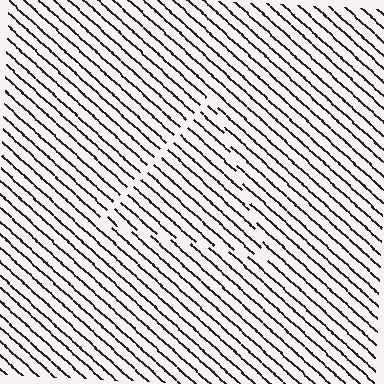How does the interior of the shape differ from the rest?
The interior of the shape contains the same grating, shifted by half a period — the contour is defined by the phase discontinuity where line-ends from the inner and outer gratings abut.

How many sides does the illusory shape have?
3 sides — the line-ends trace a triangle.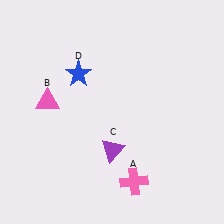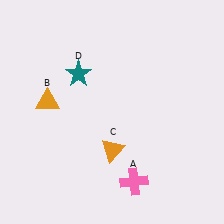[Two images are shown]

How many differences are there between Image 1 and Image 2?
There are 3 differences between the two images.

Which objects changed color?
B changed from pink to orange. C changed from purple to orange. D changed from blue to teal.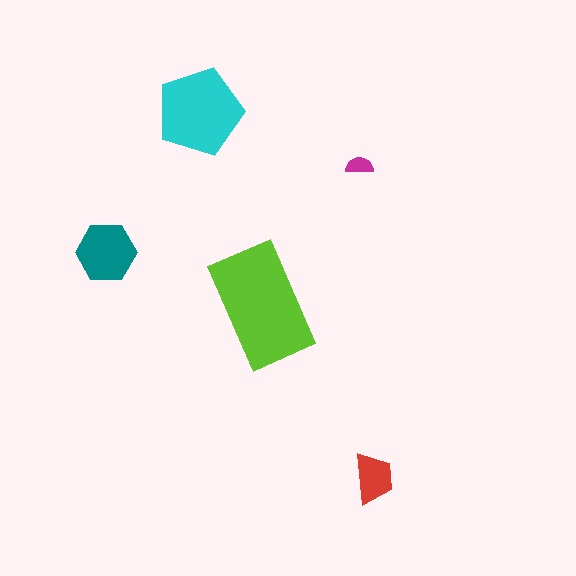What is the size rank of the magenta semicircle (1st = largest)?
5th.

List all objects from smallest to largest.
The magenta semicircle, the red trapezoid, the teal hexagon, the cyan pentagon, the lime rectangle.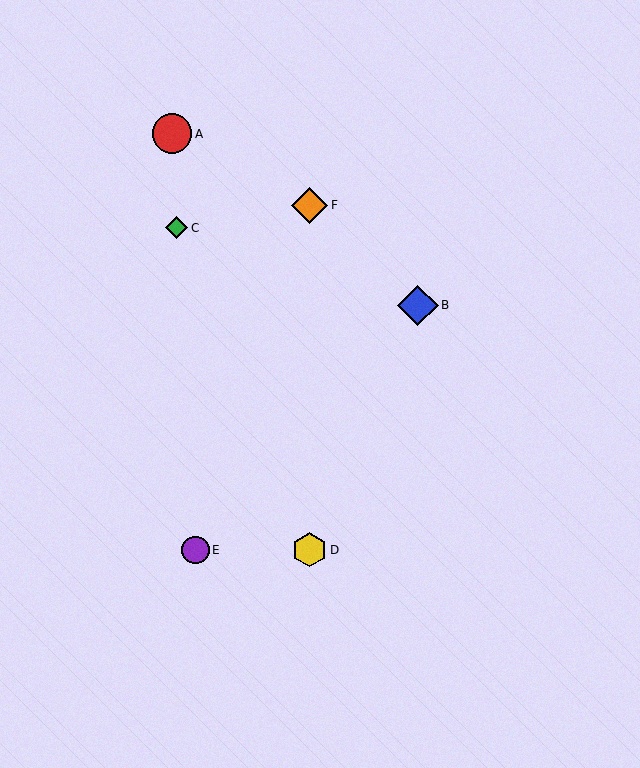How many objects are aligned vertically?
2 objects (D, F) are aligned vertically.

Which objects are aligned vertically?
Objects D, F are aligned vertically.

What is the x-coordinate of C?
Object C is at x≈177.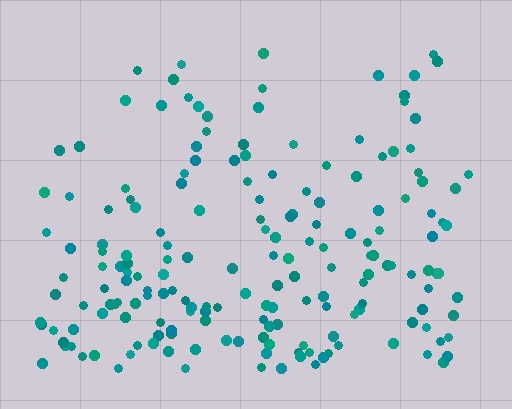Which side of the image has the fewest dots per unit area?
The top.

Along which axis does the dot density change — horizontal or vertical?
Vertical.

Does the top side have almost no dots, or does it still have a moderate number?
Still a moderate number, just noticeably fewer than the bottom.